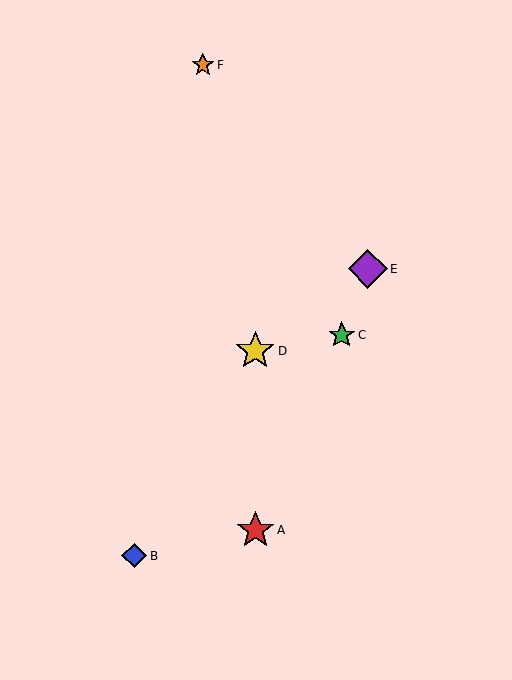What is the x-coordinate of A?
Object A is at x≈255.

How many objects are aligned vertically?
2 objects (A, D) are aligned vertically.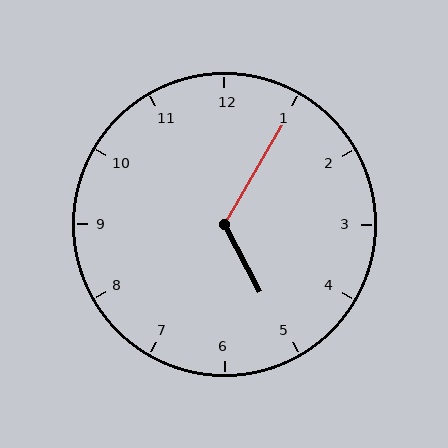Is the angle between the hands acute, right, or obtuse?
It is obtuse.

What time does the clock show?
5:05.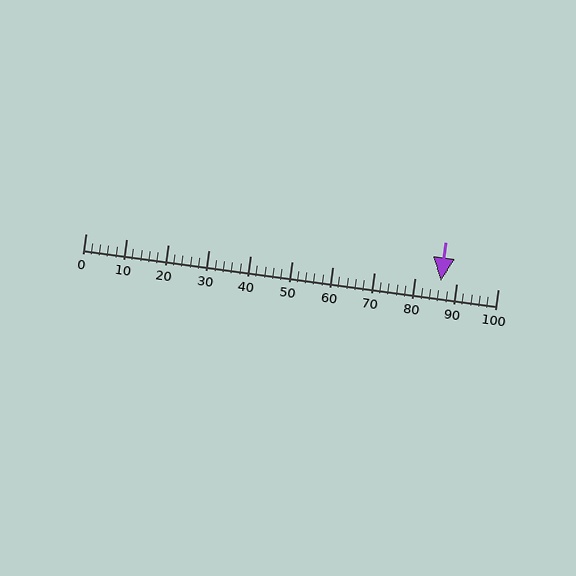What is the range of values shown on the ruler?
The ruler shows values from 0 to 100.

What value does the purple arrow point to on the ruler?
The purple arrow points to approximately 86.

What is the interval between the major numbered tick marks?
The major tick marks are spaced 10 units apart.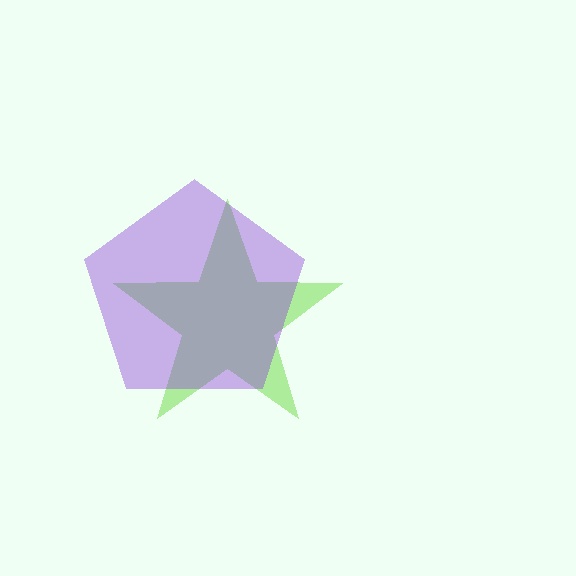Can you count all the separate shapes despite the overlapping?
Yes, there are 2 separate shapes.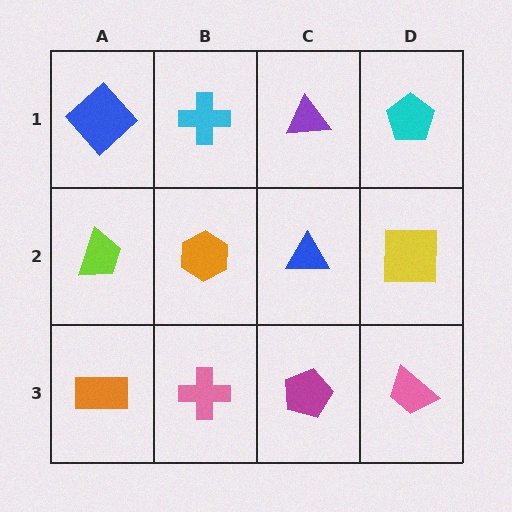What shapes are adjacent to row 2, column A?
A blue diamond (row 1, column A), an orange rectangle (row 3, column A), an orange hexagon (row 2, column B).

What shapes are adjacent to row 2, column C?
A purple triangle (row 1, column C), a magenta pentagon (row 3, column C), an orange hexagon (row 2, column B), a yellow square (row 2, column D).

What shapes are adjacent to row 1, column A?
A lime trapezoid (row 2, column A), a cyan cross (row 1, column B).